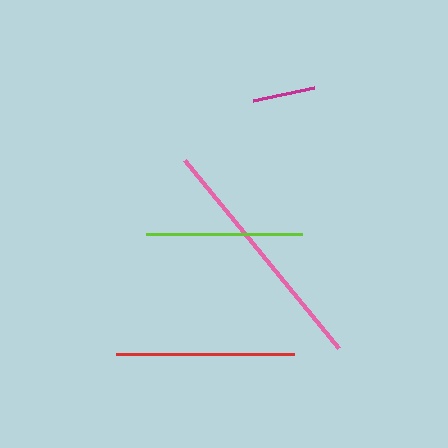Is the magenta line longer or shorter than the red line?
The red line is longer than the magenta line.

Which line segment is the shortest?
The magenta line is the shortest at approximately 63 pixels.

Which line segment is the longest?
The pink line is the longest at approximately 243 pixels.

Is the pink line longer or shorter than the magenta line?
The pink line is longer than the magenta line.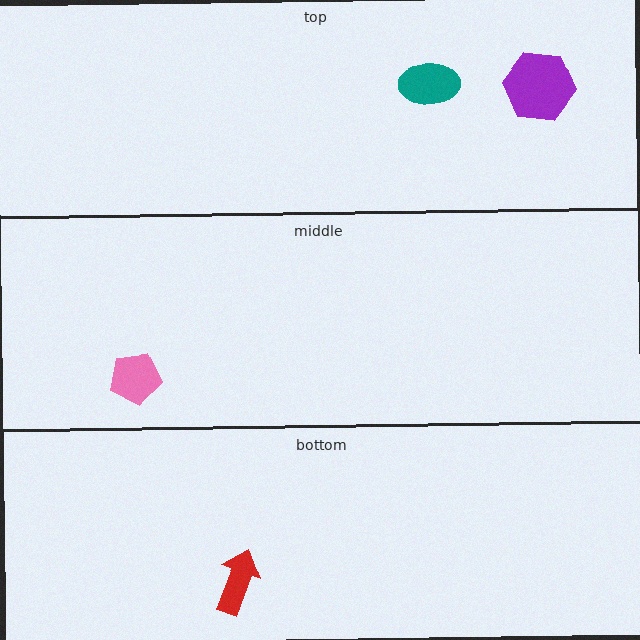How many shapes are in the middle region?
1.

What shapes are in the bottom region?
The red arrow.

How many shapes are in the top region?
2.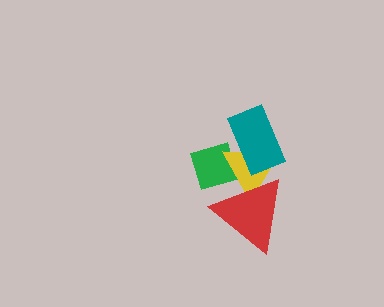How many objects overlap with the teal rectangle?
2 objects overlap with the teal rectangle.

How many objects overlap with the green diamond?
3 objects overlap with the green diamond.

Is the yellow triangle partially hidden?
Yes, it is partially covered by another shape.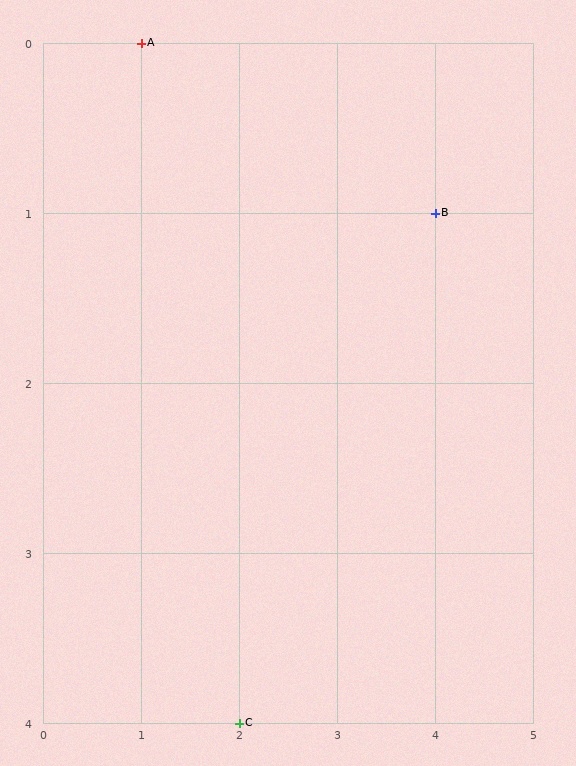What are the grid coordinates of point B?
Point B is at grid coordinates (4, 1).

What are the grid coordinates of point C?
Point C is at grid coordinates (2, 4).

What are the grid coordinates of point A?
Point A is at grid coordinates (1, 0).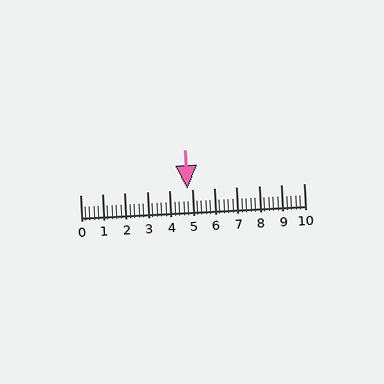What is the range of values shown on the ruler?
The ruler shows values from 0 to 10.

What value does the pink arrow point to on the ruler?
The pink arrow points to approximately 4.8.